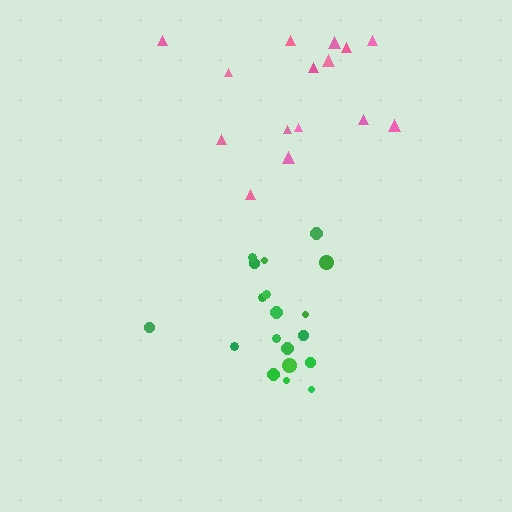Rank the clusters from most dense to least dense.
green, pink.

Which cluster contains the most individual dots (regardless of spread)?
Green (19).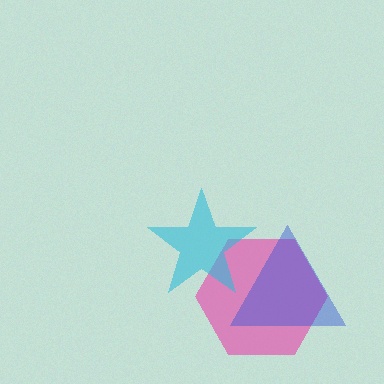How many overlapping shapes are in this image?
There are 3 overlapping shapes in the image.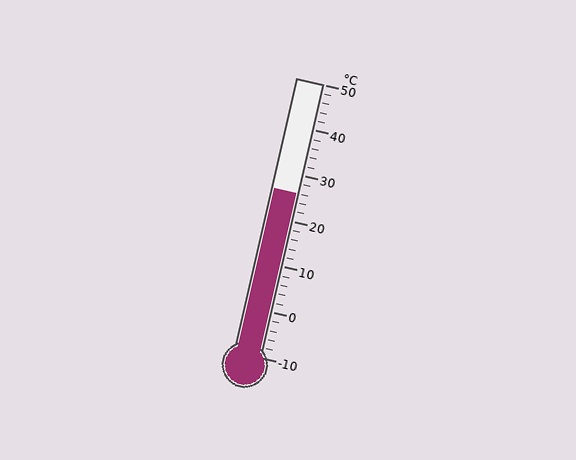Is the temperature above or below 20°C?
The temperature is above 20°C.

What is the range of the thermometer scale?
The thermometer scale ranges from -10°C to 50°C.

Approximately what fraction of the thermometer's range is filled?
The thermometer is filled to approximately 60% of its range.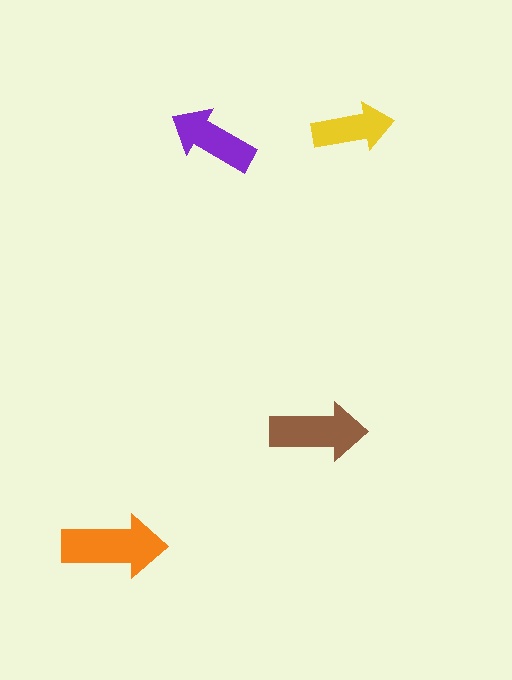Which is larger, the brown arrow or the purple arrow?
The brown one.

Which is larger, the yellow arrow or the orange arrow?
The orange one.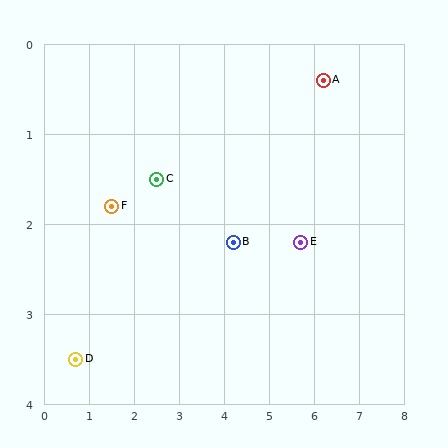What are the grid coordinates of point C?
Point C is at approximately (2.5, 1.5).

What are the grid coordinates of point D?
Point D is at approximately (0.7, 3.5).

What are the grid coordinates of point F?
Point F is at approximately (1.5, 1.8).